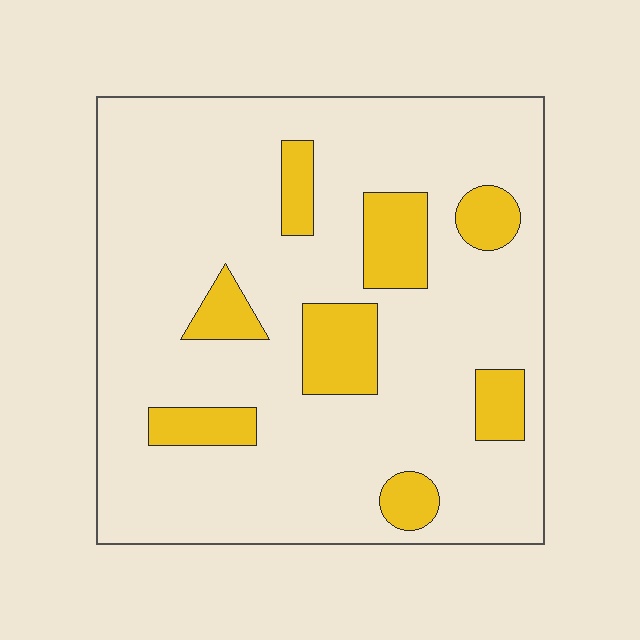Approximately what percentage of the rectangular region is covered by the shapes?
Approximately 15%.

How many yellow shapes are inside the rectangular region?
8.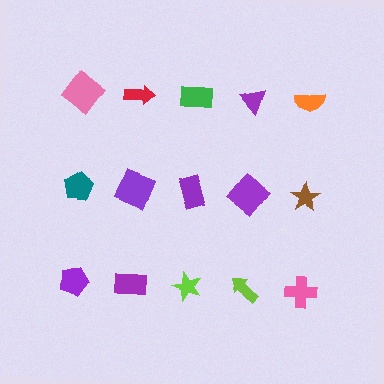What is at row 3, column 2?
A purple rectangle.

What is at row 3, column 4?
A lime arrow.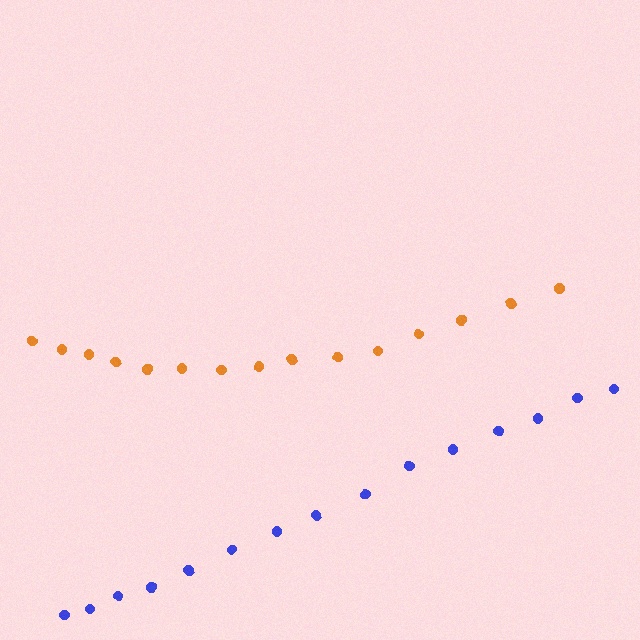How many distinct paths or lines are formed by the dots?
There are 2 distinct paths.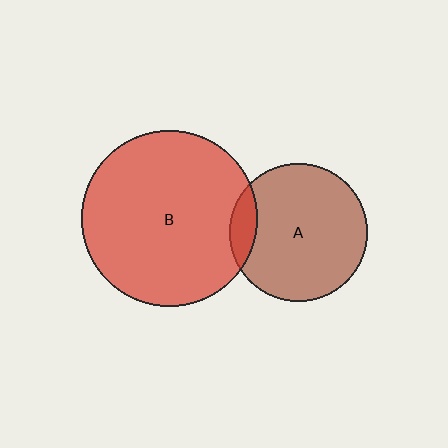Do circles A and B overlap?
Yes.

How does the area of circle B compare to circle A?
Approximately 1.6 times.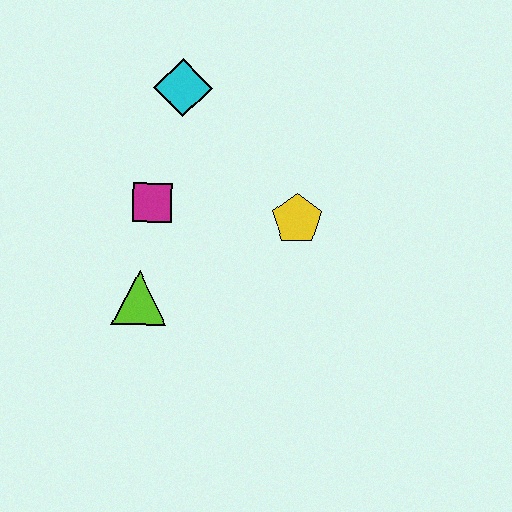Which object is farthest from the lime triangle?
The cyan diamond is farthest from the lime triangle.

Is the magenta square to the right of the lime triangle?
Yes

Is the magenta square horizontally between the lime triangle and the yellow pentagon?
Yes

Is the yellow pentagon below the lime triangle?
No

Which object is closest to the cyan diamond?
The magenta square is closest to the cyan diamond.